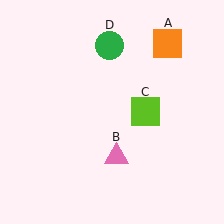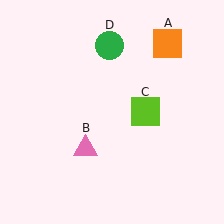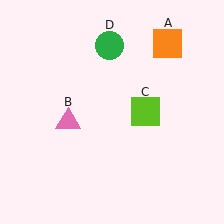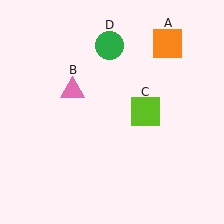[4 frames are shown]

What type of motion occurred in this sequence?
The pink triangle (object B) rotated clockwise around the center of the scene.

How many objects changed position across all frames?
1 object changed position: pink triangle (object B).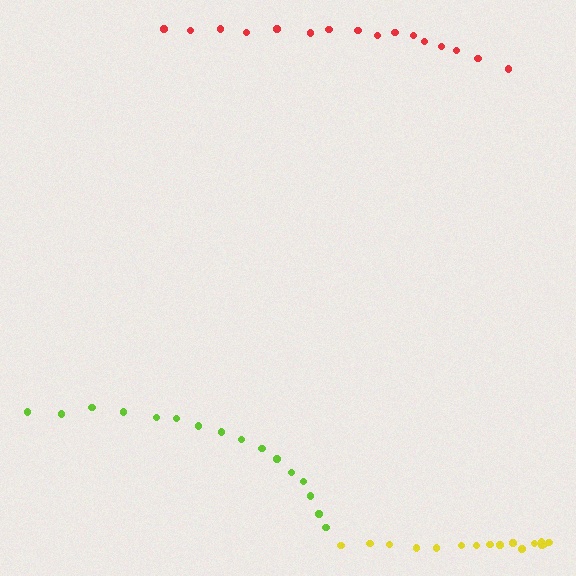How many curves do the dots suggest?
There are 3 distinct paths.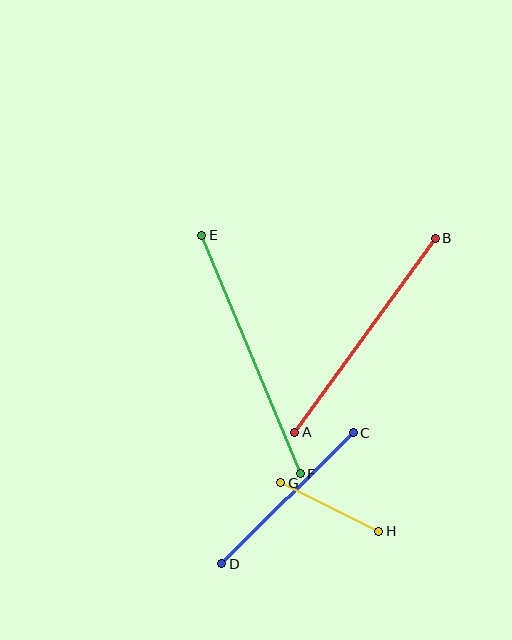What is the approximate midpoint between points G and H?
The midpoint is at approximately (330, 507) pixels.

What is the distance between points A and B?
The distance is approximately 239 pixels.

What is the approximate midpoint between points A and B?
The midpoint is at approximately (365, 335) pixels.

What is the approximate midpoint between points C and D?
The midpoint is at approximately (288, 498) pixels.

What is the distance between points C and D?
The distance is approximately 185 pixels.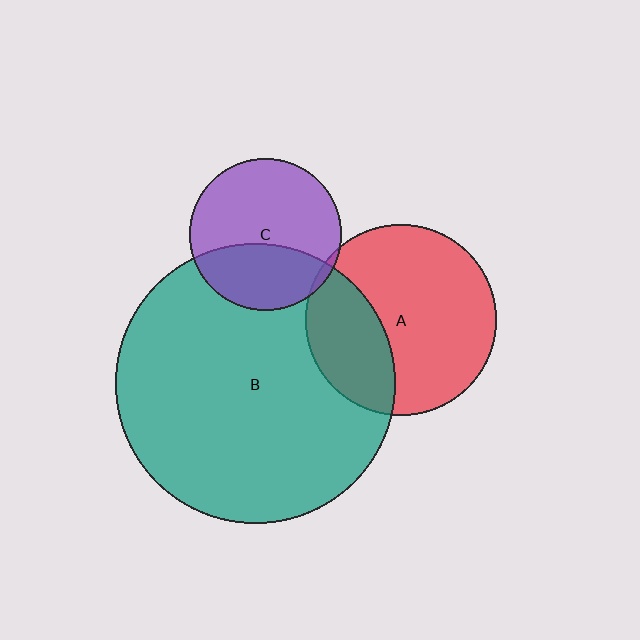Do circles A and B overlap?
Yes.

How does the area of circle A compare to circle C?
Approximately 1.6 times.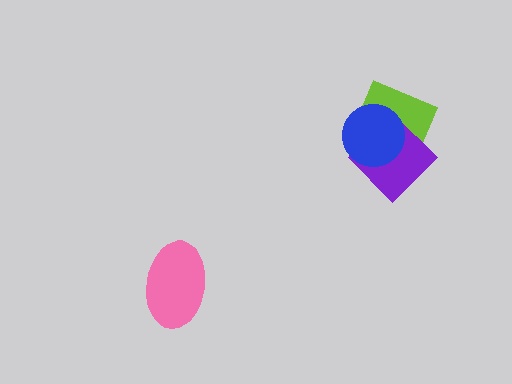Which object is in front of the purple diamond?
The blue circle is in front of the purple diamond.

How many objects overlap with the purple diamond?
2 objects overlap with the purple diamond.